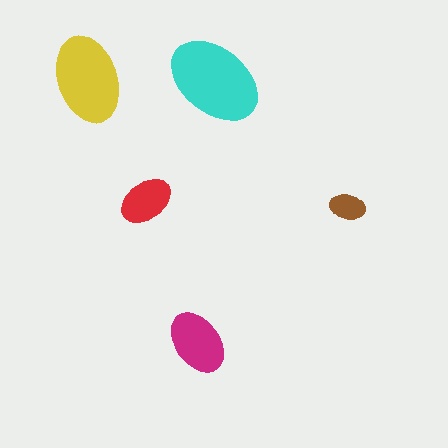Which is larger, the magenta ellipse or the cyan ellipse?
The cyan one.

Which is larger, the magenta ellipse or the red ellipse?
The magenta one.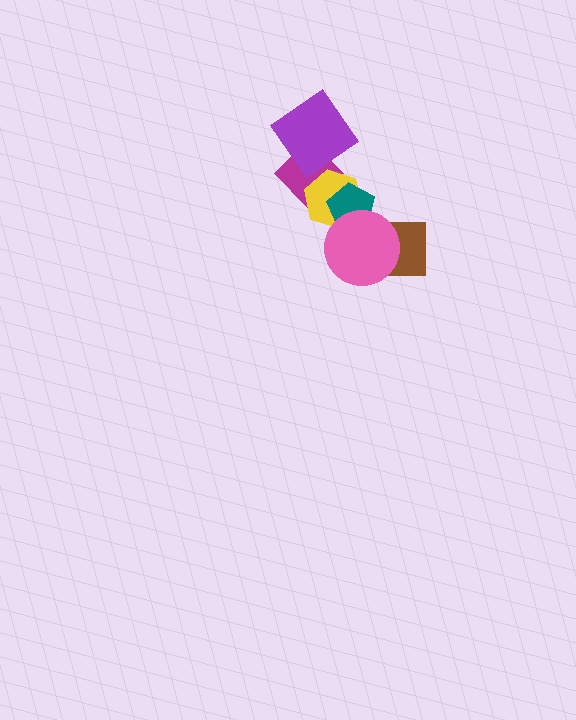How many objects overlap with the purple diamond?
1 object overlaps with the purple diamond.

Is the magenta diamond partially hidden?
Yes, it is partially covered by another shape.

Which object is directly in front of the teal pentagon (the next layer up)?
The brown rectangle is directly in front of the teal pentagon.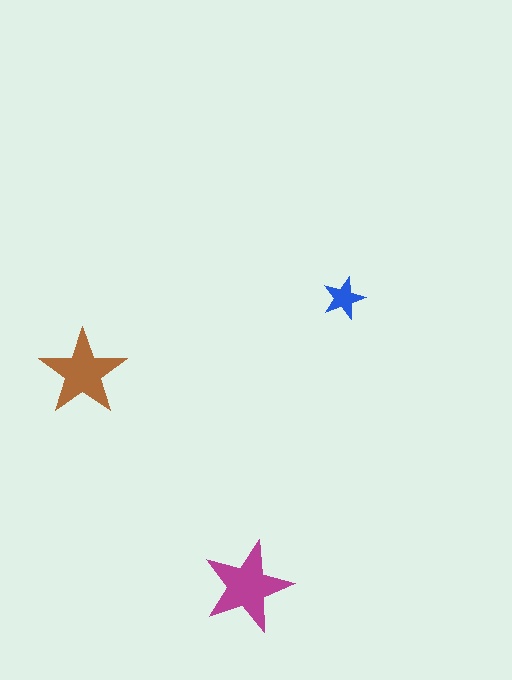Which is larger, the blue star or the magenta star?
The magenta one.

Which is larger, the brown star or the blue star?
The brown one.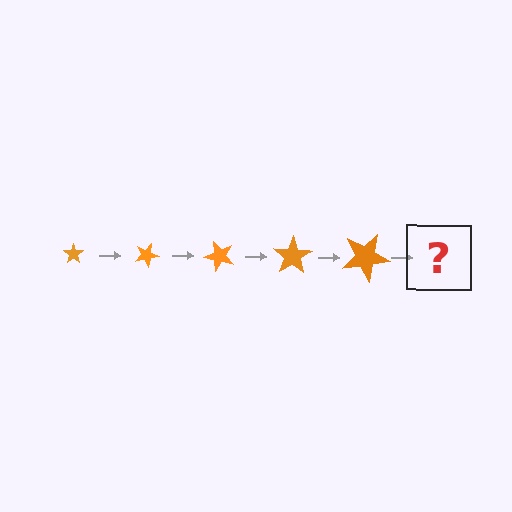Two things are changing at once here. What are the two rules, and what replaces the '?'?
The two rules are that the star grows larger each step and it rotates 25 degrees each step. The '?' should be a star, larger than the previous one and rotated 125 degrees from the start.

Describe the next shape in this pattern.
It should be a star, larger than the previous one and rotated 125 degrees from the start.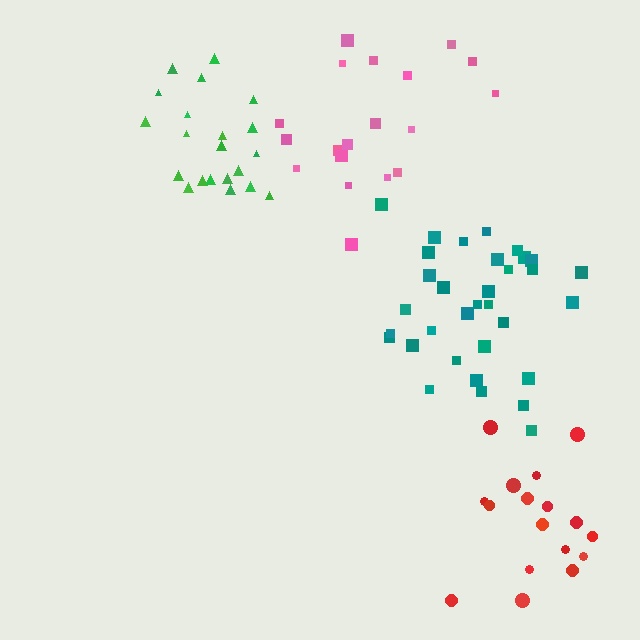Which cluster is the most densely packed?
Teal.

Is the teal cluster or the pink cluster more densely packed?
Teal.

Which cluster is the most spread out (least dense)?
Pink.